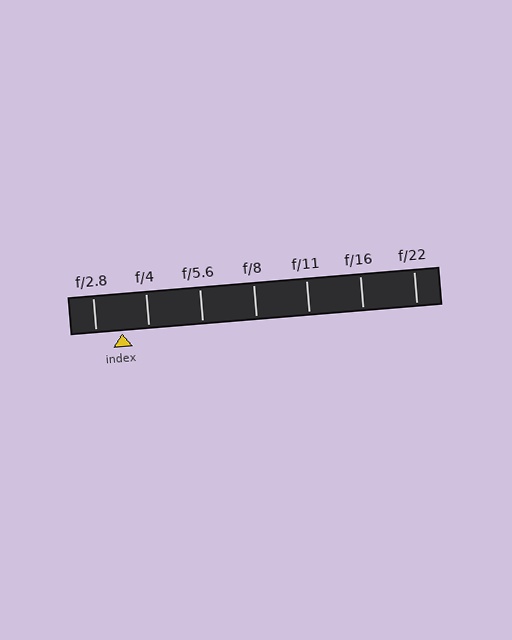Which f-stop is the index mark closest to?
The index mark is closest to f/2.8.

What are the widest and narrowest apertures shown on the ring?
The widest aperture shown is f/2.8 and the narrowest is f/22.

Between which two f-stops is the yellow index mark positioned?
The index mark is between f/2.8 and f/4.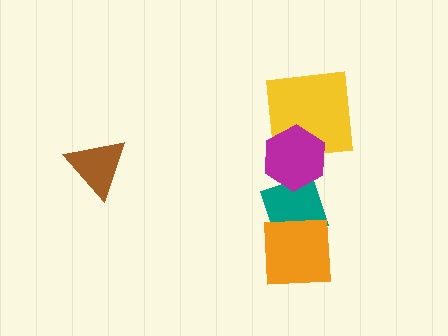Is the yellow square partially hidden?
Yes, it is partially covered by another shape.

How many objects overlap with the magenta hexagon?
2 objects overlap with the magenta hexagon.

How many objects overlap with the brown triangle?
0 objects overlap with the brown triangle.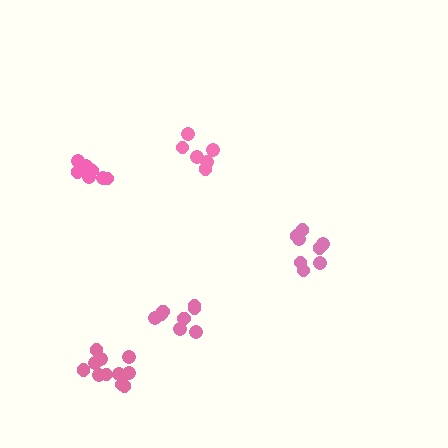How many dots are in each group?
Group 1: 11 dots, Group 2: 8 dots, Group 3: 8 dots, Group 4: 8 dots, Group 5: 6 dots (41 total).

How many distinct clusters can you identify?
There are 5 distinct clusters.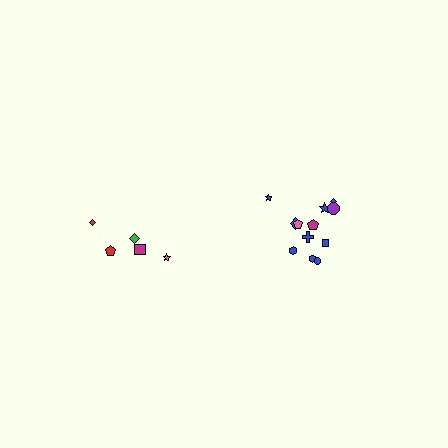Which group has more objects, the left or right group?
The right group.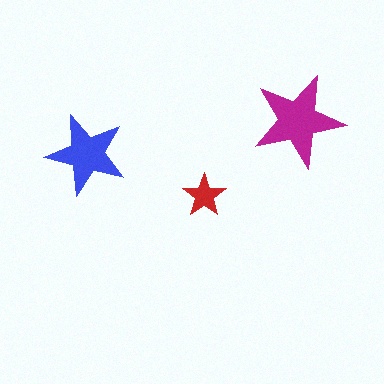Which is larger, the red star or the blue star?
The blue one.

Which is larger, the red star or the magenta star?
The magenta one.